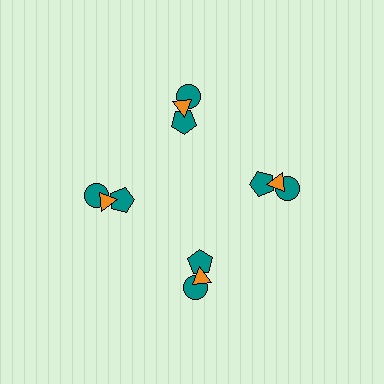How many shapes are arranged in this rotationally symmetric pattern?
There are 12 shapes, arranged in 4 groups of 3.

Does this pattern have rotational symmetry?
Yes, this pattern has 4-fold rotational symmetry. It looks the same after rotating 90 degrees around the center.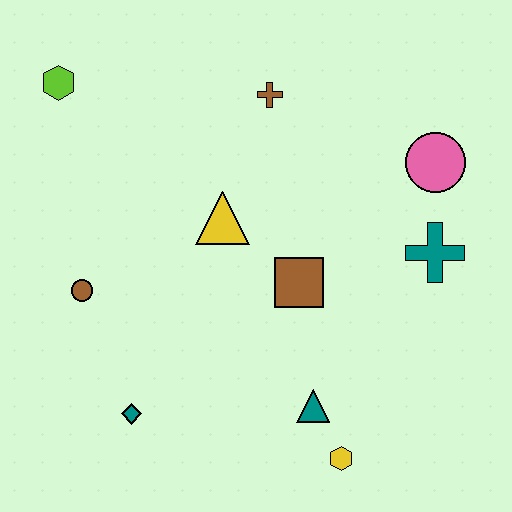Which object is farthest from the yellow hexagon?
The lime hexagon is farthest from the yellow hexagon.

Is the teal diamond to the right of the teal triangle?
No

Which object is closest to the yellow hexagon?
The teal triangle is closest to the yellow hexagon.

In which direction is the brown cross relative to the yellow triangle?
The brown cross is above the yellow triangle.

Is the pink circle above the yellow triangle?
Yes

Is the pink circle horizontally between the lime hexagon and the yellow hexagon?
No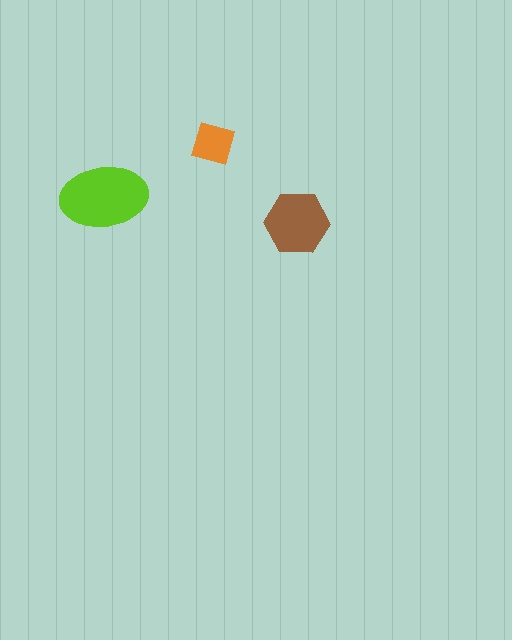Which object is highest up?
The orange square is topmost.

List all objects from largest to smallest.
The lime ellipse, the brown hexagon, the orange square.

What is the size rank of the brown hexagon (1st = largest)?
2nd.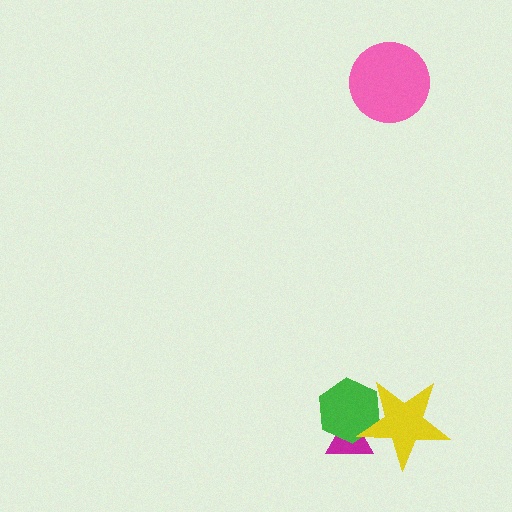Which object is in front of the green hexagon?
The yellow star is in front of the green hexagon.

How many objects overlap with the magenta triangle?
2 objects overlap with the magenta triangle.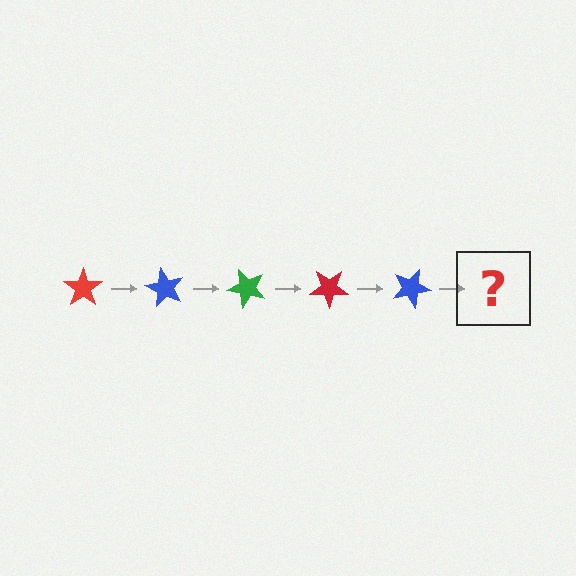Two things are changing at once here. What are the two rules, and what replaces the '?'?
The two rules are that it rotates 60 degrees each step and the color cycles through red, blue, and green. The '?' should be a green star, rotated 300 degrees from the start.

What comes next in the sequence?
The next element should be a green star, rotated 300 degrees from the start.